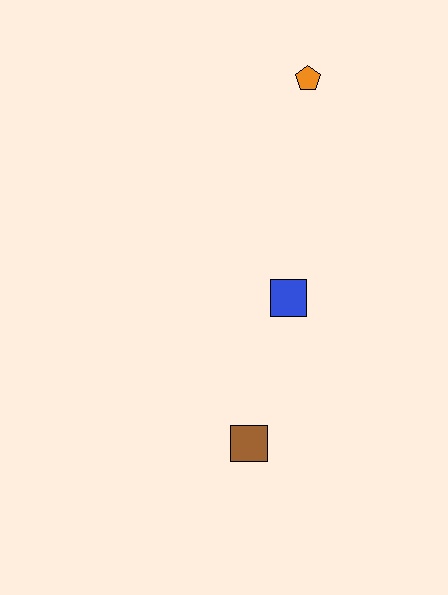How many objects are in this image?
There are 3 objects.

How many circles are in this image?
There are no circles.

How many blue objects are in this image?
There is 1 blue object.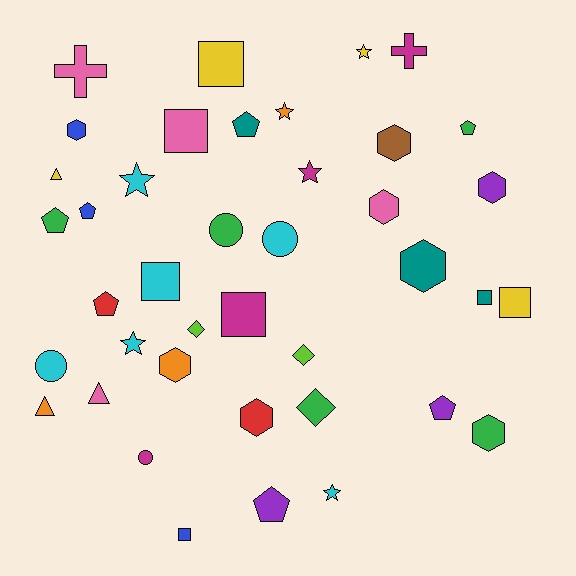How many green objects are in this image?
There are 5 green objects.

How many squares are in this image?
There are 7 squares.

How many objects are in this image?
There are 40 objects.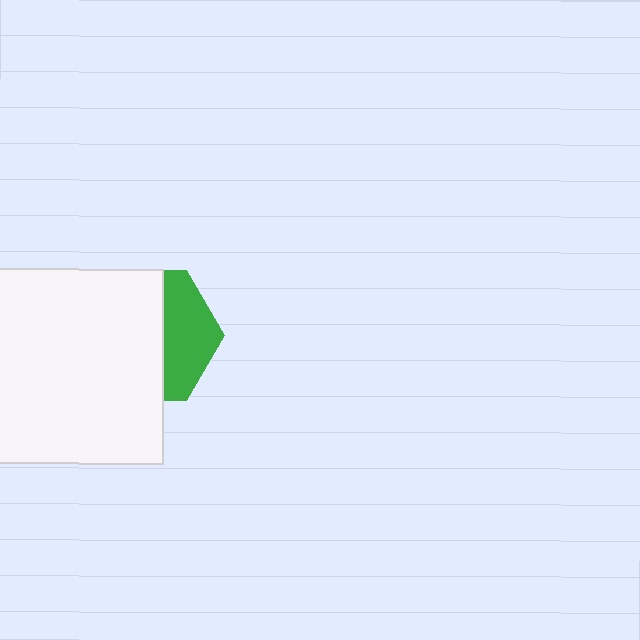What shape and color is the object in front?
The object in front is a white square.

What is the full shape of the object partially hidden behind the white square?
The partially hidden object is a green hexagon.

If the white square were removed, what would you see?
You would see the complete green hexagon.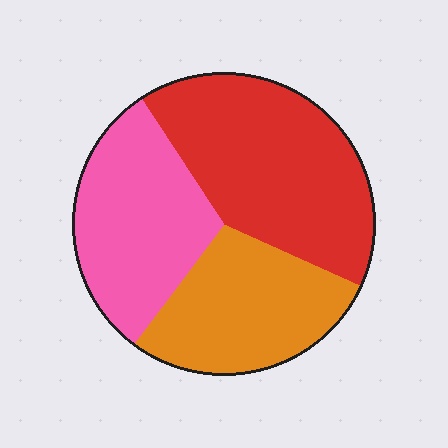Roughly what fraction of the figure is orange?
Orange covers 28% of the figure.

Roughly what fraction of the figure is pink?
Pink takes up about one third (1/3) of the figure.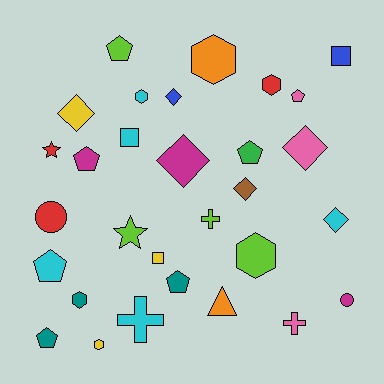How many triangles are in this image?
There is 1 triangle.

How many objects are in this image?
There are 30 objects.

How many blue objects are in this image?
There are 2 blue objects.